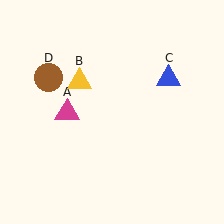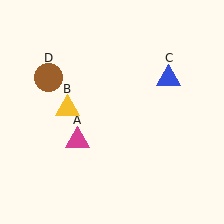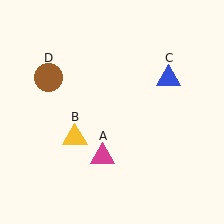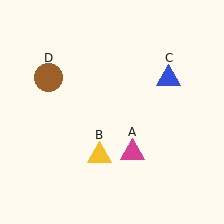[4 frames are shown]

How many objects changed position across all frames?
2 objects changed position: magenta triangle (object A), yellow triangle (object B).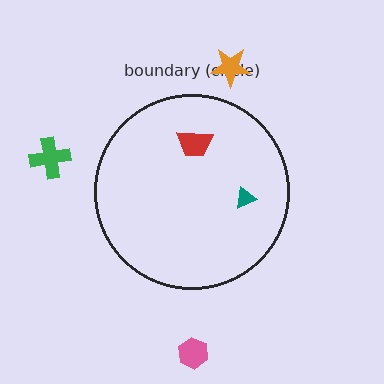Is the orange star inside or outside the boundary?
Outside.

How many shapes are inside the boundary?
2 inside, 3 outside.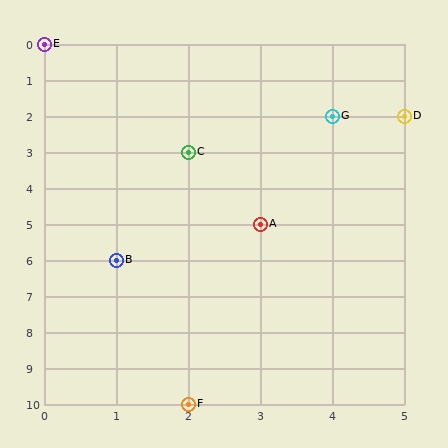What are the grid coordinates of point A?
Point A is at grid coordinates (3, 5).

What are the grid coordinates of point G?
Point G is at grid coordinates (4, 2).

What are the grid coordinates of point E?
Point E is at grid coordinates (0, 0).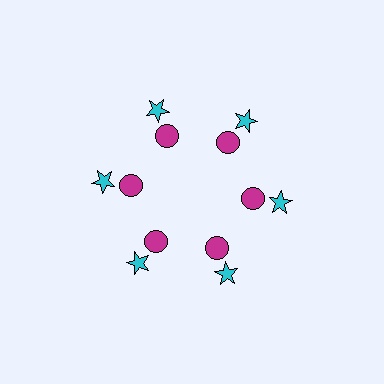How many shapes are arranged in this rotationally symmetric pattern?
There are 12 shapes, arranged in 6 groups of 2.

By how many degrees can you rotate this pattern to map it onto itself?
The pattern maps onto itself every 60 degrees of rotation.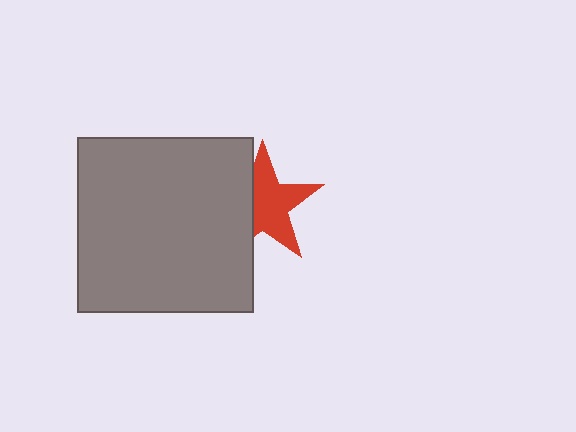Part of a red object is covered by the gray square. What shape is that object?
It is a star.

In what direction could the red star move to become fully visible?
The red star could move right. That would shift it out from behind the gray square entirely.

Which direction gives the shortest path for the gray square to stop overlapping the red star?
Moving left gives the shortest separation.